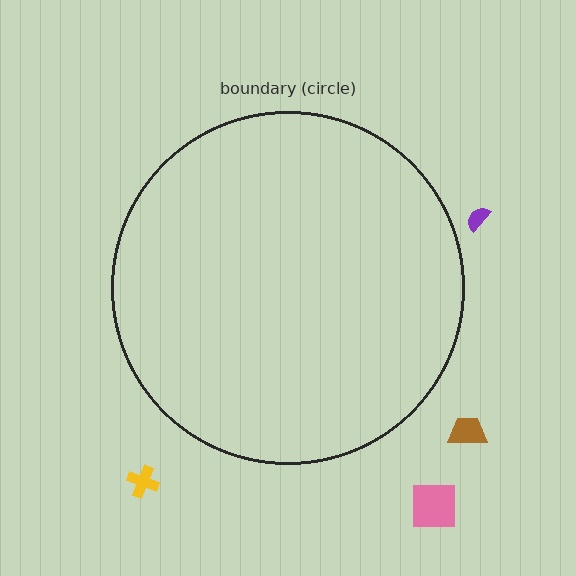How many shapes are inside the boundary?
0 inside, 4 outside.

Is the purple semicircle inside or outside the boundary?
Outside.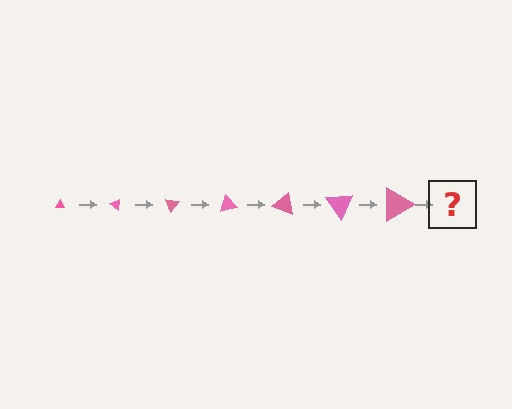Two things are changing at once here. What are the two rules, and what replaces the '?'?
The two rules are that the triangle grows larger each step and it rotates 35 degrees each step. The '?' should be a triangle, larger than the previous one and rotated 245 degrees from the start.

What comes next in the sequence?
The next element should be a triangle, larger than the previous one and rotated 245 degrees from the start.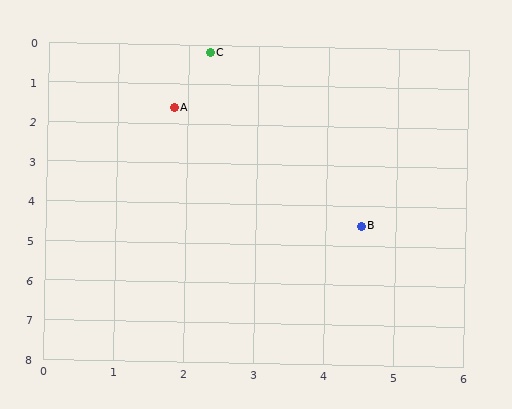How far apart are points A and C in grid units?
Points A and C are about 1.5 grid units apart.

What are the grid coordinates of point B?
Point B is at approximately (4.5, 4.5).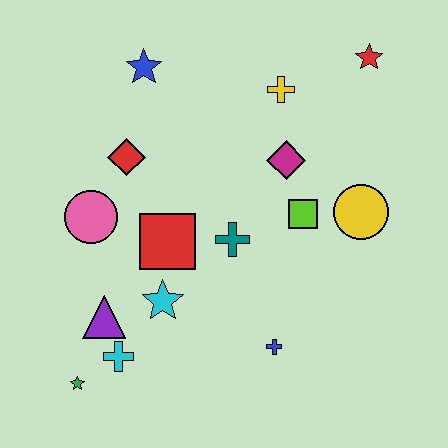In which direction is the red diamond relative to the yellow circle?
The red diamond is to the left of the yellow circle.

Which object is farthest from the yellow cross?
The green star is farthest from the yellow cross.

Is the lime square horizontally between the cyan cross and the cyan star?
No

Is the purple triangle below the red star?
Yes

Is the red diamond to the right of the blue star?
No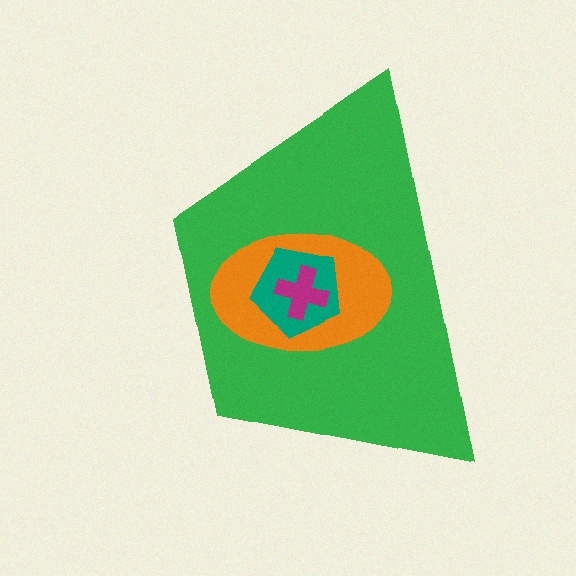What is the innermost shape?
The magenta cross.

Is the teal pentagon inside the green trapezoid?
Yes.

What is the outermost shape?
The green trapezoid.